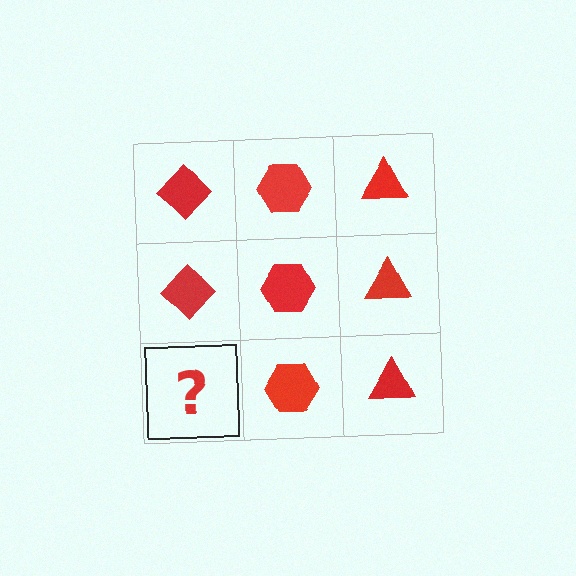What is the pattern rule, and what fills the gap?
The rule is that each column has a consistent shape. The gap should be filled with a red diamond.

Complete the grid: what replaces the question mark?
The question mark should be replaced with a red diamond.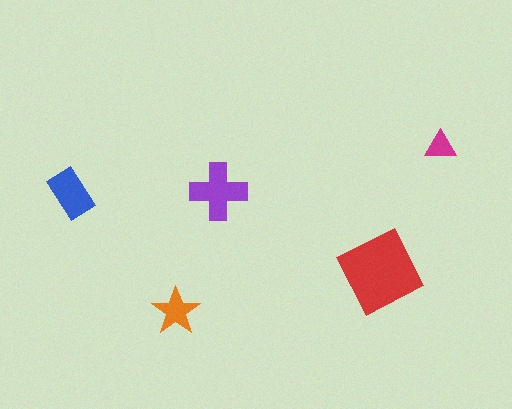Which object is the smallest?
The magenta triangle.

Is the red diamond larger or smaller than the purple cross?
Larger.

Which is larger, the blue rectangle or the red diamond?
The red diamond.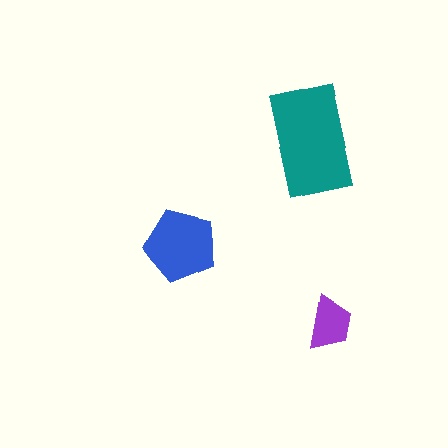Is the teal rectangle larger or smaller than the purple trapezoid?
Larger.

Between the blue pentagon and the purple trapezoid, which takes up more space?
The blue pentagon.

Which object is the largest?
The teal rectangle.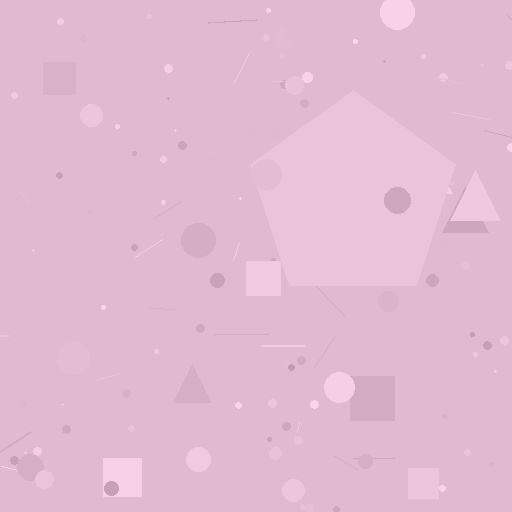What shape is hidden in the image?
A pentagon is hidden in the image.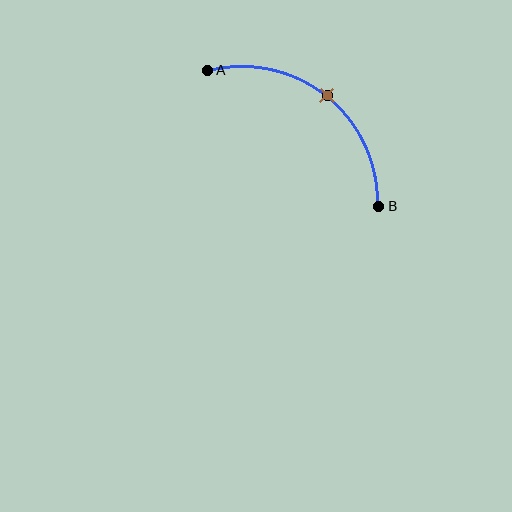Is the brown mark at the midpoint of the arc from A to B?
Yes. The brown mark lies on the arc at equal arc-length from both A and B — it is the arc midpoint.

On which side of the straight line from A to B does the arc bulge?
The arc bulges above and to the right of the straight line connecting A and B.